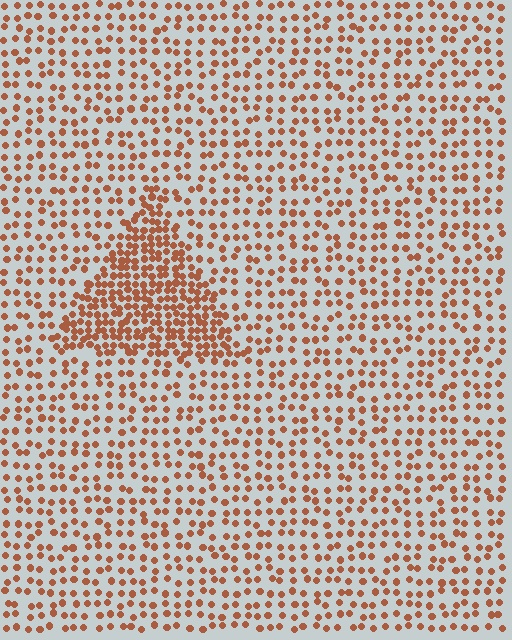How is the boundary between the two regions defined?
The boundary is defined by a change in element density (approximately 2.2x ratio). All elements are the same color, size, and shape.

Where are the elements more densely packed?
The elements are more densely packed inside the triangle boundary.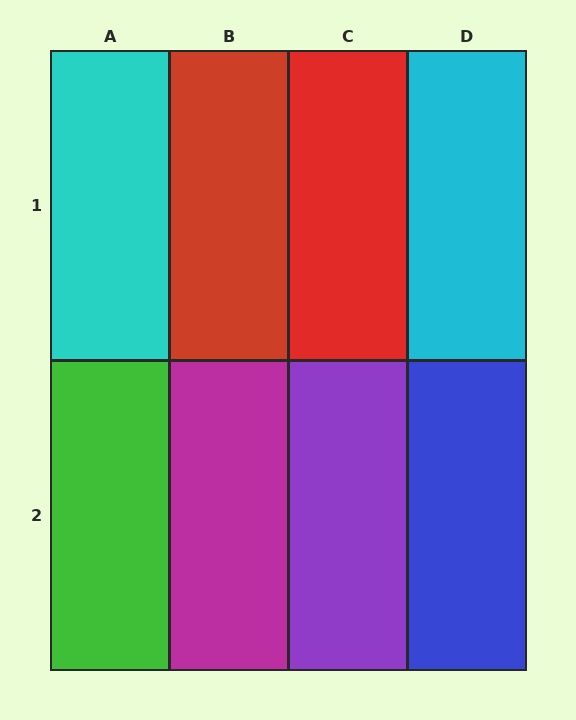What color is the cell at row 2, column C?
Purple.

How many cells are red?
2 cells are red.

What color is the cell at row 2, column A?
Green.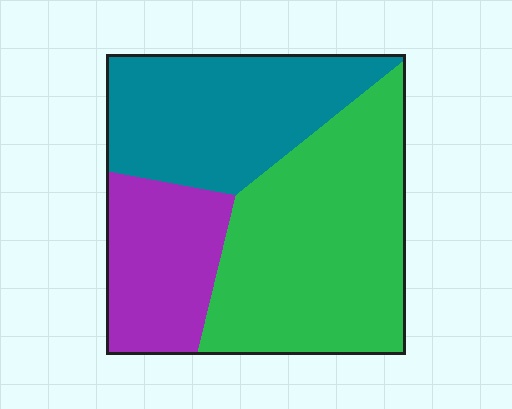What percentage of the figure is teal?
Teal takes up between a quarter and a half of the figure.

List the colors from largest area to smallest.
From largest to smallest: green, teal, purple.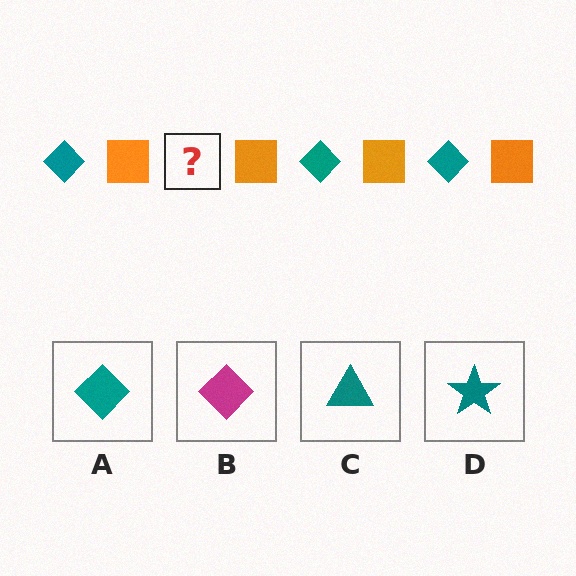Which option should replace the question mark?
Option A.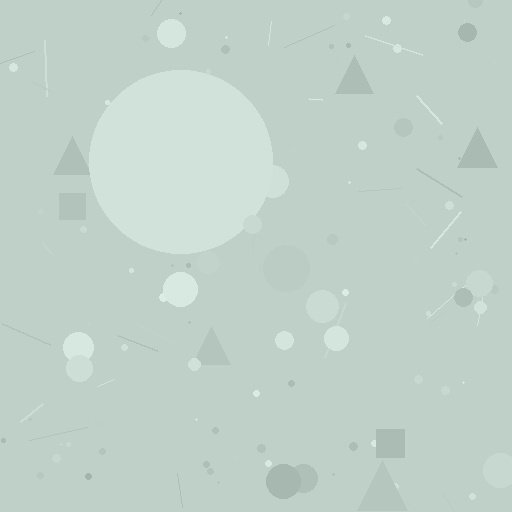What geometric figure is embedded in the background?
A circle is embedded in the background.